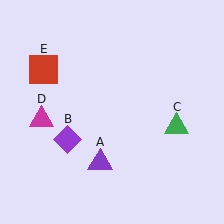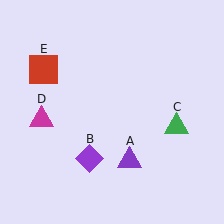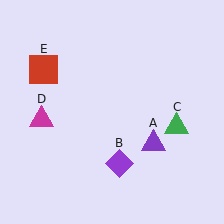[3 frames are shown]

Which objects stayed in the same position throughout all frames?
Green triangle (object C) and magenta triangle (object D) and red square (object E) remained stationary.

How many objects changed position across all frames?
2 objects changed position: purple triangle (object A), purple diamond (object B).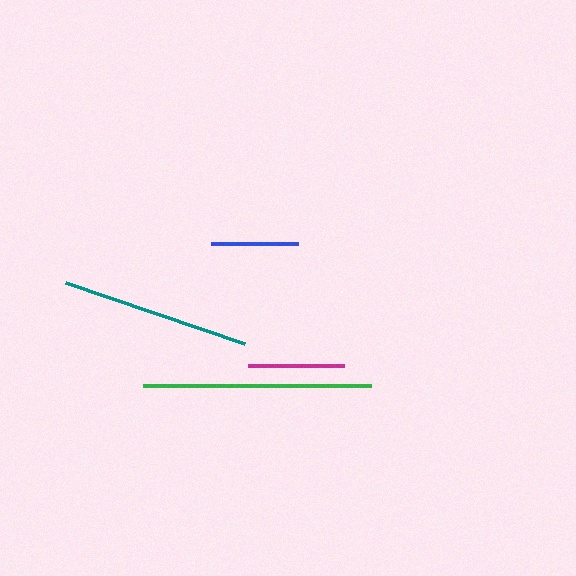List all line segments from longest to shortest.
From longest to shortest: green, teal, magenta, blue.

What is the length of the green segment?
The green segment is approximately 229 pixels long.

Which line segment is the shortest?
The blue line is the shortest at approximately 87 pixels.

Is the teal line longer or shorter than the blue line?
The teal line is longer than the blue line.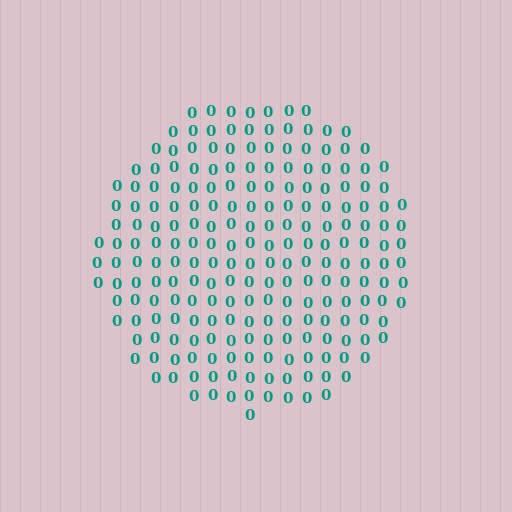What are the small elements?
The small elements are digit 0's.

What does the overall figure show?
The overall figure shows a circle.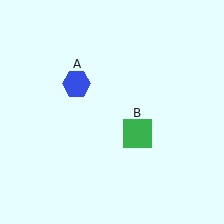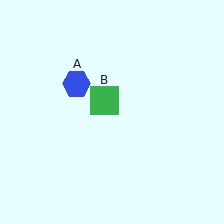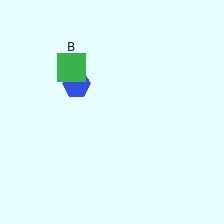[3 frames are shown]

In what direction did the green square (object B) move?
The green square (object B) moved up and to the left.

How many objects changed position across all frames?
1 object changed position: green square (object B).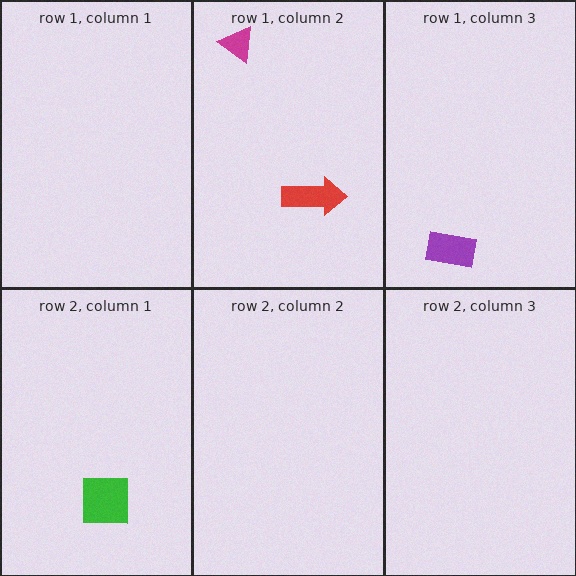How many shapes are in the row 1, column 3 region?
1.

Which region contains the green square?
The row 2, column 1 region.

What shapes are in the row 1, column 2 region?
The red arrow, the magenta triangle.